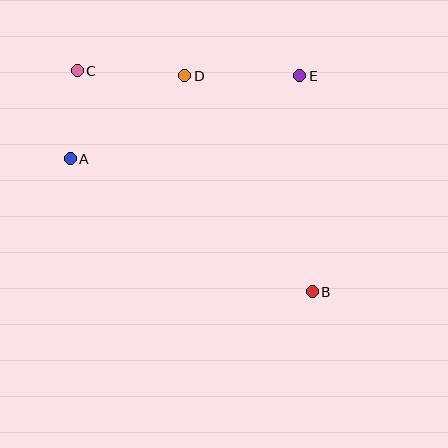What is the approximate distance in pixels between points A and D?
The distance between A and D is approximately 141 pixels.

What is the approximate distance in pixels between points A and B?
The distance between A and B is approximately 276 pixels.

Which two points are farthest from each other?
Points B and C are farthest from each other.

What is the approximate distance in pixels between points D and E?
The distance between D and E is approximately 115 pixels.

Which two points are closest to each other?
Points A and C are closest to each other.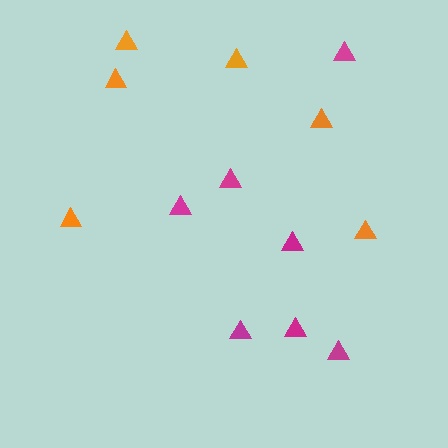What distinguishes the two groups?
There are 2 groups: one group of magenta triangles (7) and one group of orange triangles (6).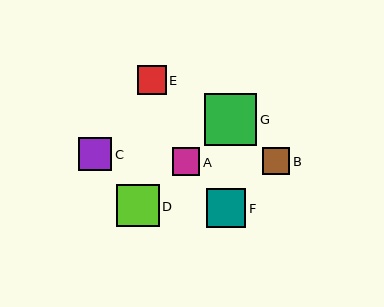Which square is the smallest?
Square B is the smallest with a size of approximately 27 pixels.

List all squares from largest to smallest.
From largest to smallest: G, D, F, C, E, A, B.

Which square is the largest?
Square G is the largest with a size of approximately 53 pixels.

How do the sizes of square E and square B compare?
Square E and square B are approximately the same size.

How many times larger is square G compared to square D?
Square G is approximately 1.3 times the size of square D.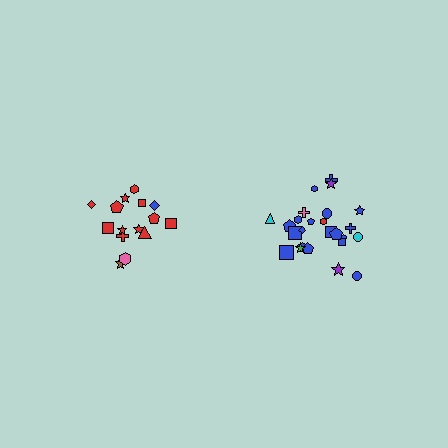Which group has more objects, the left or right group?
The right group.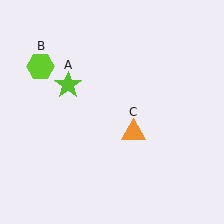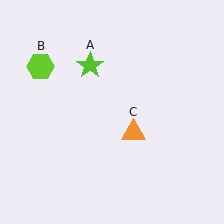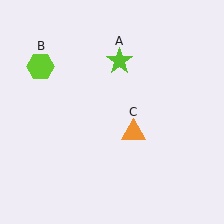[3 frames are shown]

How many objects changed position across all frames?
1 object changed position: lime star (object A).